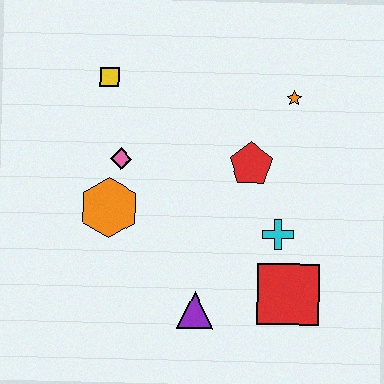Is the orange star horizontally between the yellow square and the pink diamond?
No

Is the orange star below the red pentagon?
No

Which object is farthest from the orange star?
The purple triangle is farthest from the orange star.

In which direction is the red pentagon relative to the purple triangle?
The red pentagon is above the purple triangle.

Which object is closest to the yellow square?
The pink diamond is closest to the yellow square.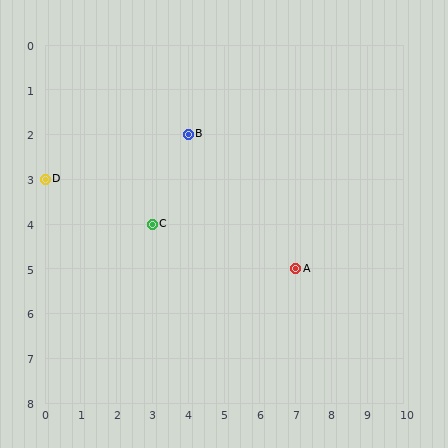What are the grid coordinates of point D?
Point D is at grid coordinates (0, 3).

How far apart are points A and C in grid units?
Points A and C are 4 columns and 1 row apart (about 4.1 grid units diagonally).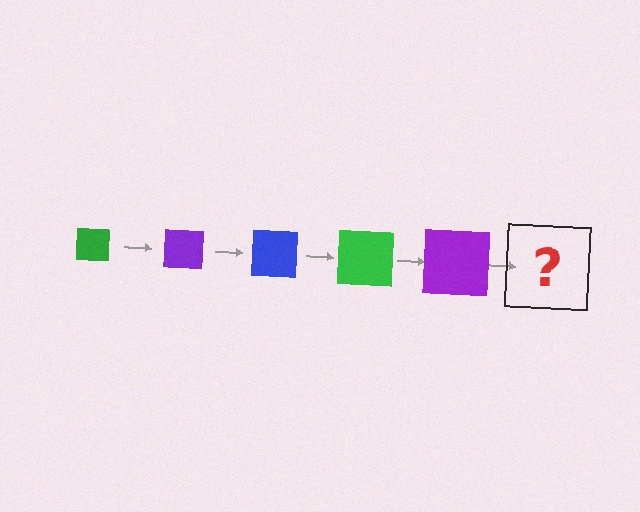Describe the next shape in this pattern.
It should be a blue square, larger than the previous one.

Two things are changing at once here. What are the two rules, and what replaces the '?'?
The two rules are that the square grows larger each step and the color cycles through green, purple, and blue. The '?' should be a blue square, larger than the previous one.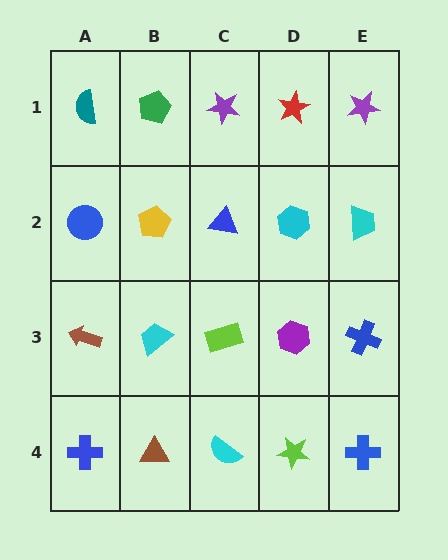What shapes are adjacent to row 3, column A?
A blue circle (row 2, column A), a blue cross (row 4, column A), a cyan trapezoid (row 3, column B).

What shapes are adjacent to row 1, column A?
A blue circle (row 2, column A), a green pentagon (row 1, column B).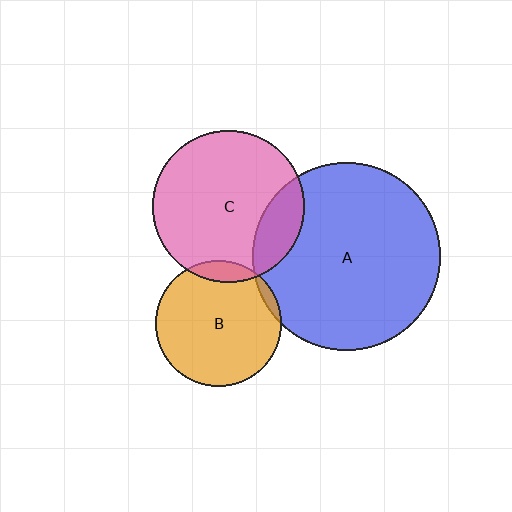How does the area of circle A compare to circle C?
Approximately 1.5 times.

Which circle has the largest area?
Circle A (blue).